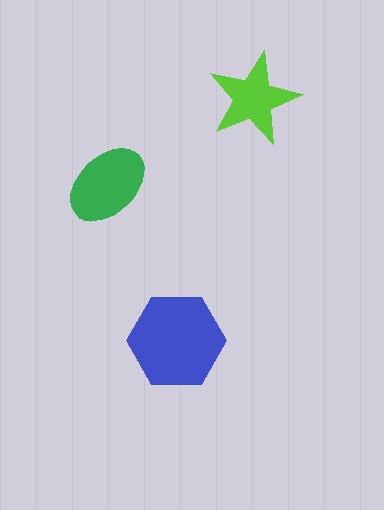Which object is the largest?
The blue hexagon.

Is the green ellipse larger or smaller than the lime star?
Larger.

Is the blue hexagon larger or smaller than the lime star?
Larger.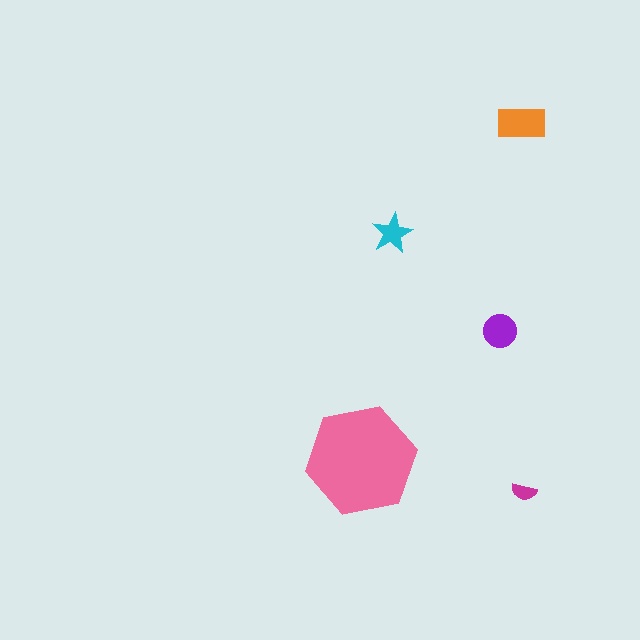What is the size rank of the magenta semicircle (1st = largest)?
5th.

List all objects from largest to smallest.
The pink hexagon, the orange rectangle, the purple circle, the cyan star, the magenta semicircle.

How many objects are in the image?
There are 5 objects in the image.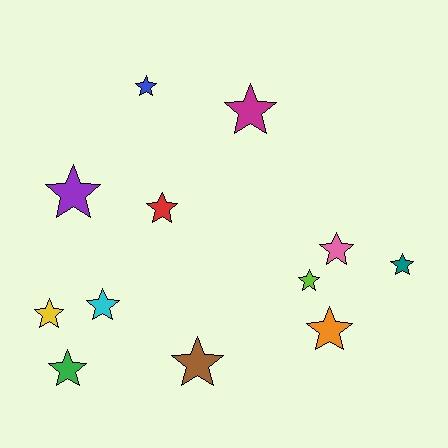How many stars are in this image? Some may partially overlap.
There are 12 stars.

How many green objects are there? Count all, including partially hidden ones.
There is 1 green object.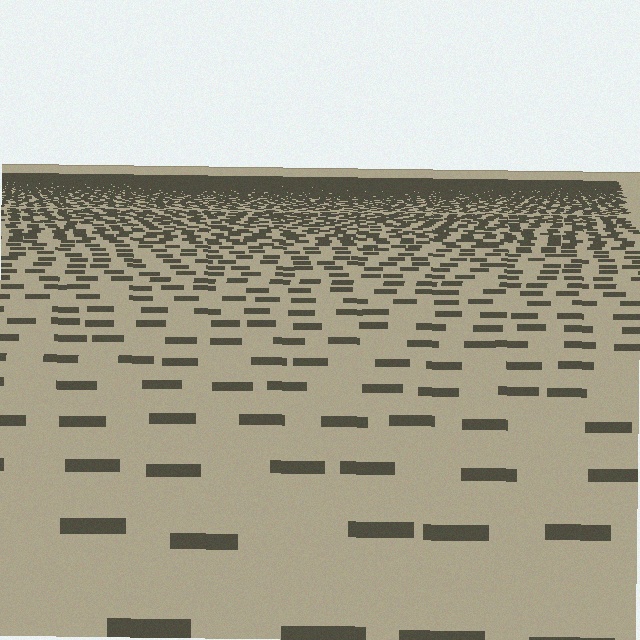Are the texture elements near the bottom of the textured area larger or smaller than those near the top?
Larger. Near the bottom, elements are closer to the viewer and appear at a bigger on-screen size.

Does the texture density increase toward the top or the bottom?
Density increases toward the top.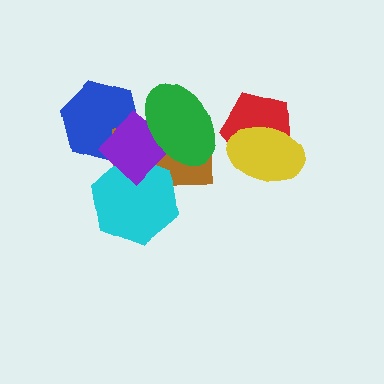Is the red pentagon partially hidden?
Yes, it is partially covered by another shape.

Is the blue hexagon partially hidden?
Yes, it is partially covered by another shape.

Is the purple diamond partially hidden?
Yes, it is partially covered by another shape.